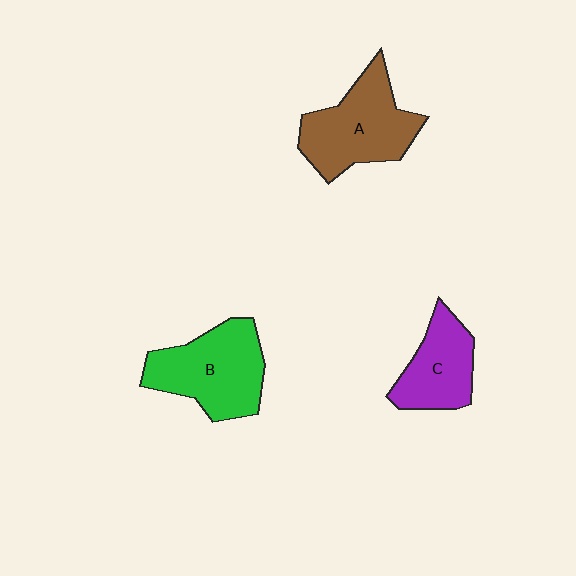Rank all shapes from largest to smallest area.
From largest to smallest: A (brown), B (green), C (purple).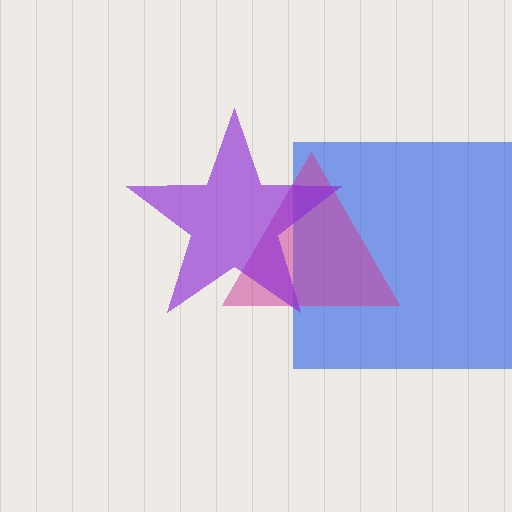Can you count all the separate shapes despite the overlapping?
Yes, there are 3 separate shapes.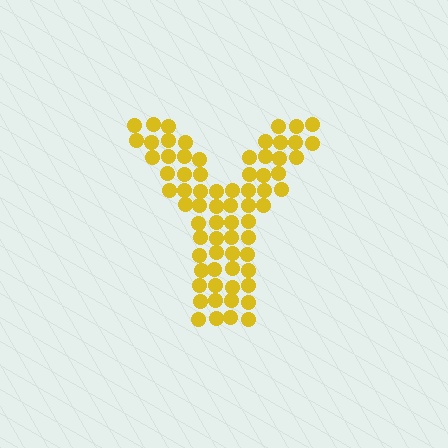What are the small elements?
The small elements are circles.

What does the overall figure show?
The overall figure shows the letter Y.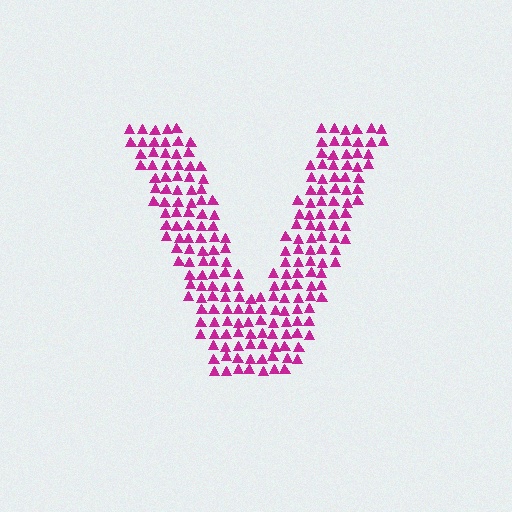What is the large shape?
The large shape is the letter V.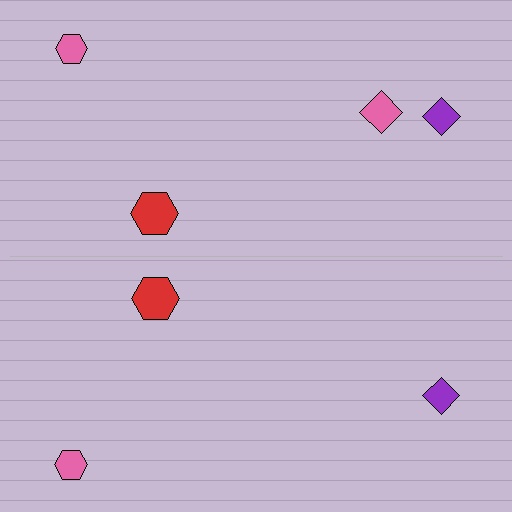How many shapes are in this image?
There are 7 shapes in this image.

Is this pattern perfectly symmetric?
No, the pattern is not perfectly symmetric. A pink diamond is missing from the bottom side.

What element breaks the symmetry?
A pink diamond is missing from the bottom side.